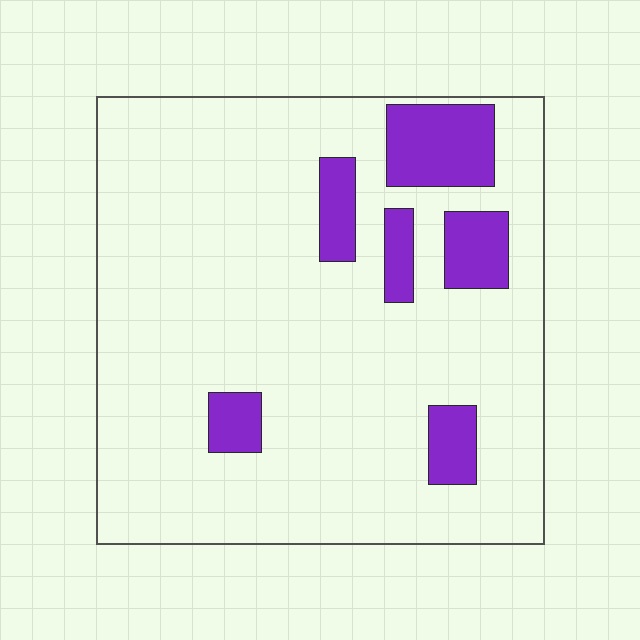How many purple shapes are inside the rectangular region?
6.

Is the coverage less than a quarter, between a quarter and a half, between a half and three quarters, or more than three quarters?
Less than a quarter.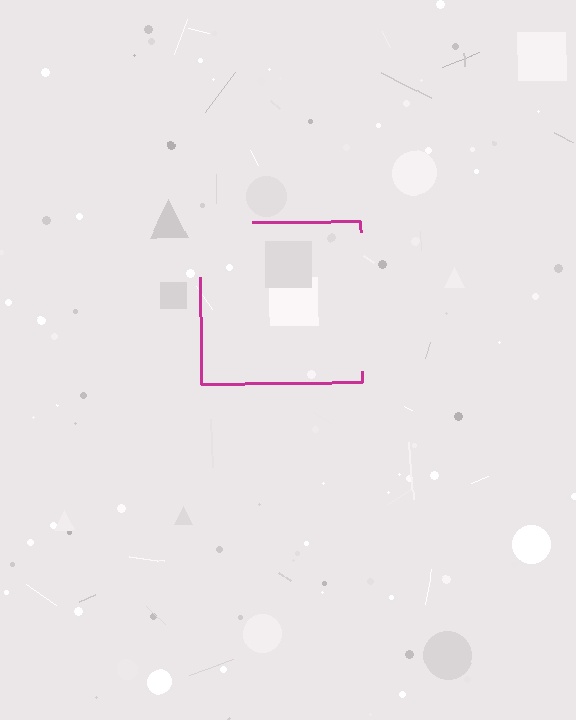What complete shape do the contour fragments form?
The contour fragments form a square.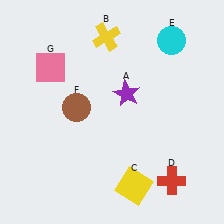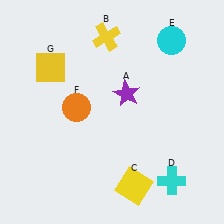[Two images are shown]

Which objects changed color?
D changed from red to cyan. F changed from brown to orange. G changed from pink to yellow.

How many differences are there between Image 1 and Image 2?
There are 3 differences between the two images.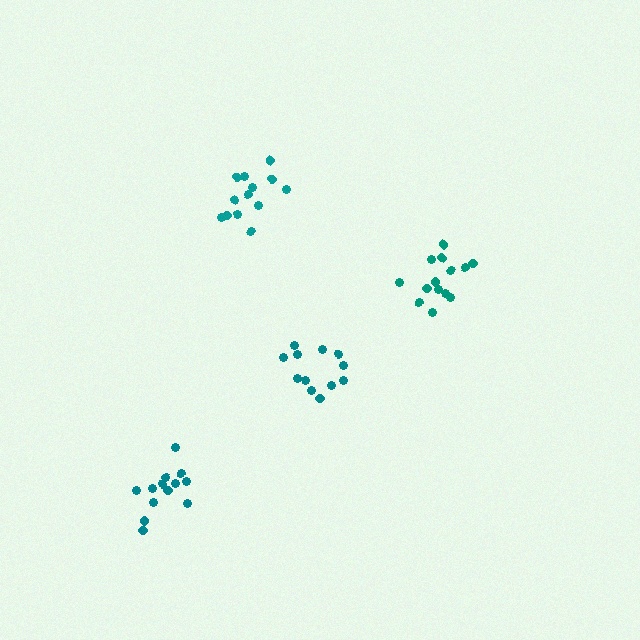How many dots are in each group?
Group 1: 14 dots, Group 2: 13 dots, Group 3: 13 dots, Group 4: 12 dots (52 total).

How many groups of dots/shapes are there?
There are 4 groups.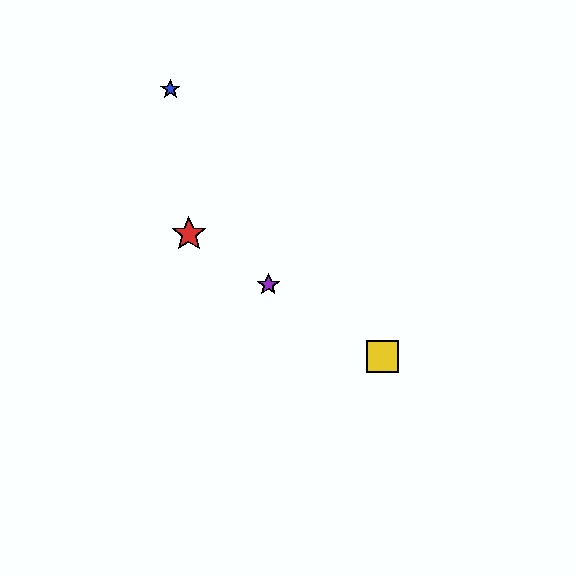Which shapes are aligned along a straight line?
The red star, the green square, the yellow square, the purple star are aligned along a straight line.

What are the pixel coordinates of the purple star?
The purple star is at (268, 285).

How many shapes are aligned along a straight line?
4 shapes (the red star, the green square, the yellow square, the purple star) are aligned along a straight line.